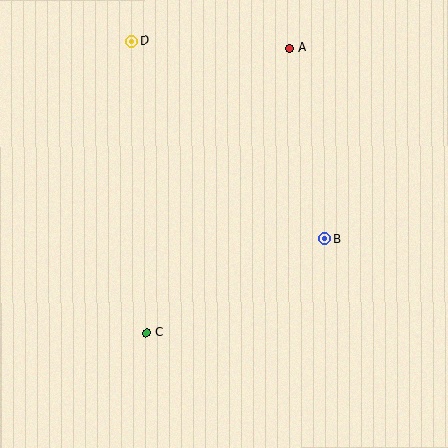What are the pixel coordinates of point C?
Point C is at (146, 333).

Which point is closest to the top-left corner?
Point D is closest to the top-left corner.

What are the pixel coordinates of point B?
Point B is at (325, 239).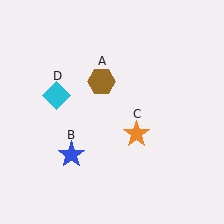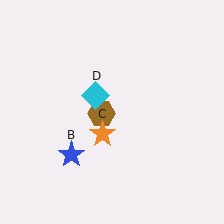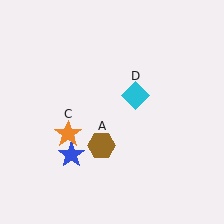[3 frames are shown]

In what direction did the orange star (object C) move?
The orange star (object C) moved left.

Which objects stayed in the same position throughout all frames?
Blue star (object B) remained stationary.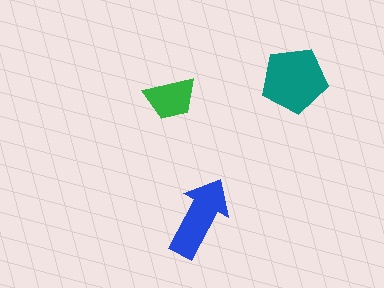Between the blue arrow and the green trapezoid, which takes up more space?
The blue arrow.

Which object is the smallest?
The green trapezoid.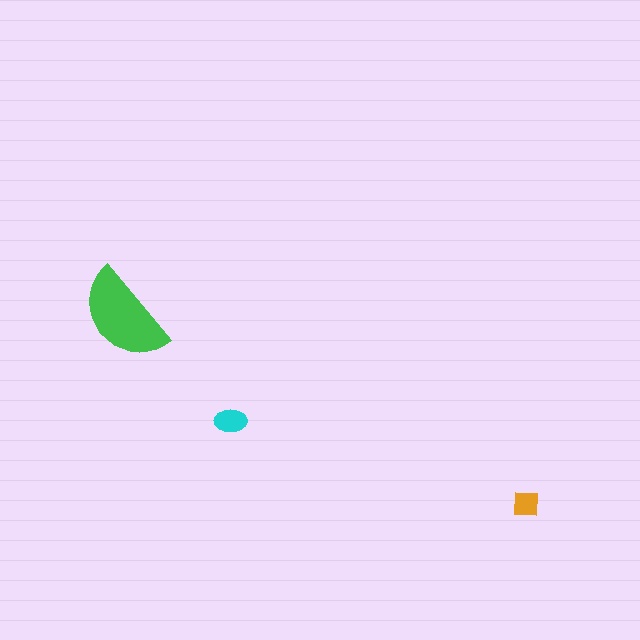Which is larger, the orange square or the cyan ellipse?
The cyan ellipse.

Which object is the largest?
The green semicircle.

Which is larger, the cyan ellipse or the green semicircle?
The green semicircle.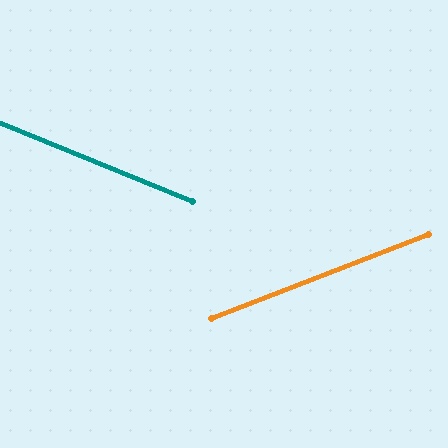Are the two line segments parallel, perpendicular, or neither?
Neither parallel nor perpendicular — they differ by about 43°.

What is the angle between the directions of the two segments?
Approximately 43 degrees.